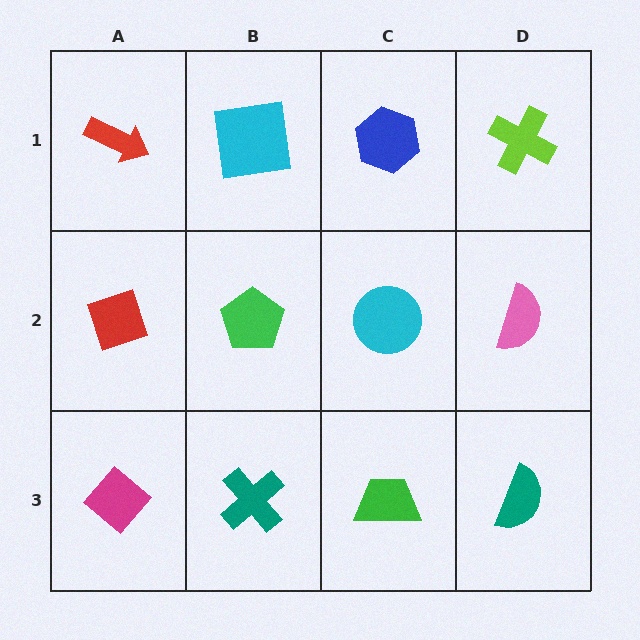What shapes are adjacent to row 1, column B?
A green pentagon (row 2, column B), a red arrow (row 1, column A), a blue hexagon (row 1, column C).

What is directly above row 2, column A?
A red arrow.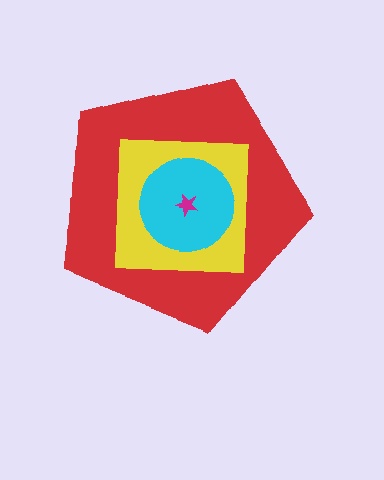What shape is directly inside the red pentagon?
The yellow square.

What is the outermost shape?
The red pentagon.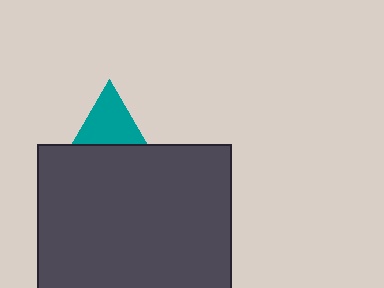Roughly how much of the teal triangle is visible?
About half of it is visible (roughly 53%).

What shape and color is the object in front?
The object in front is a dark gray rectangle.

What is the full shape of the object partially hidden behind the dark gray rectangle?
The partially hidden object is a teal triangle.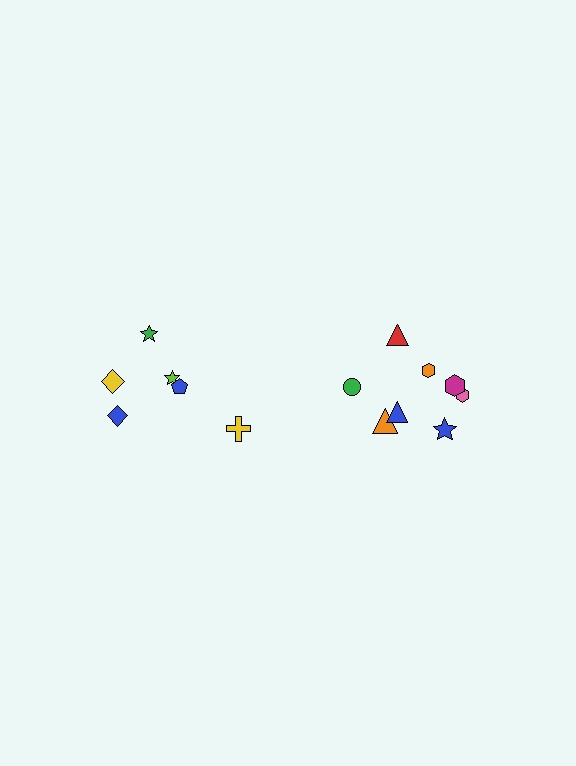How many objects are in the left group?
There are 6 objects.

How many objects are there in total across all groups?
There are 14 objects.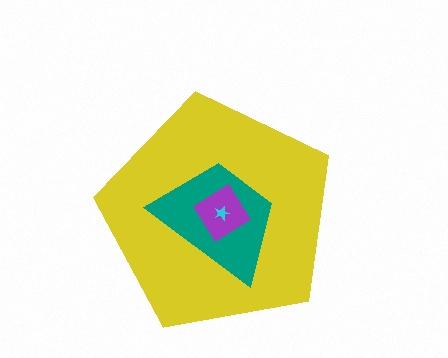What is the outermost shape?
The yellow pentagon.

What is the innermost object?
The cyan star.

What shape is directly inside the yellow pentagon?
The teal trapezoid.